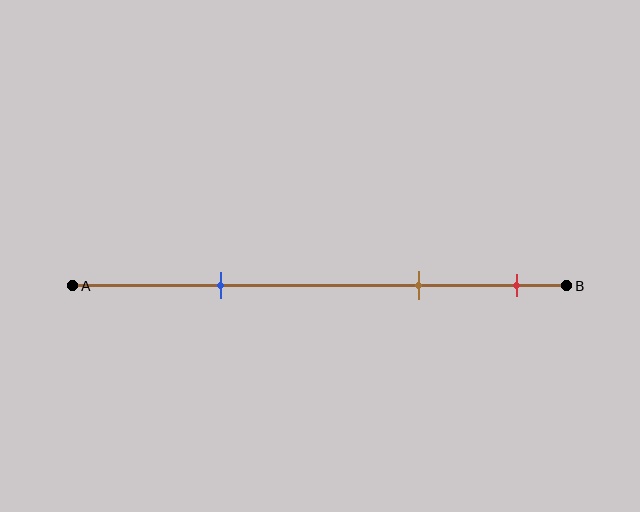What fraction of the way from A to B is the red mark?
The red mark is approximately 90% (0.9) of the way from A to B.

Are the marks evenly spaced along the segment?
No, the marks are not evenly spaced.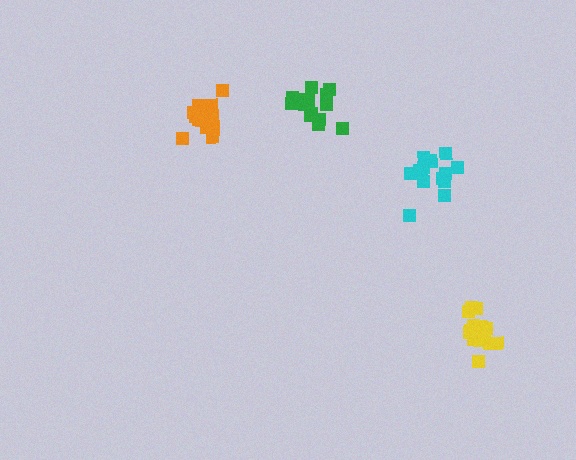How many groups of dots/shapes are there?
There are 4 groups.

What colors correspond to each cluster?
The clusters are colored: green, orange, yellow, cyan.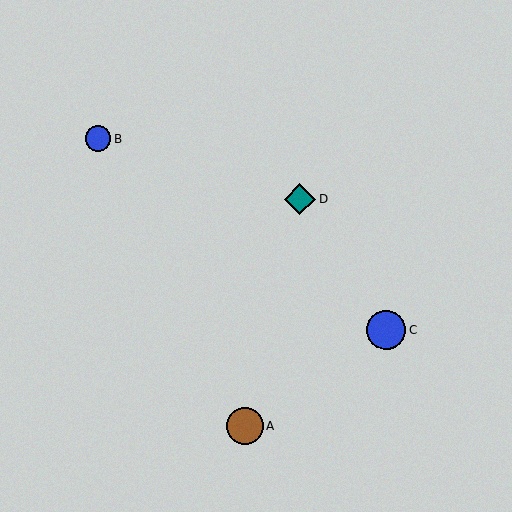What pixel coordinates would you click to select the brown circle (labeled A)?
Click at (245, 426) to select the brown circle A.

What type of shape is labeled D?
Shape D is a teal diamond.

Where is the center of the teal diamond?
The center of the teal diamond is at (300, 199).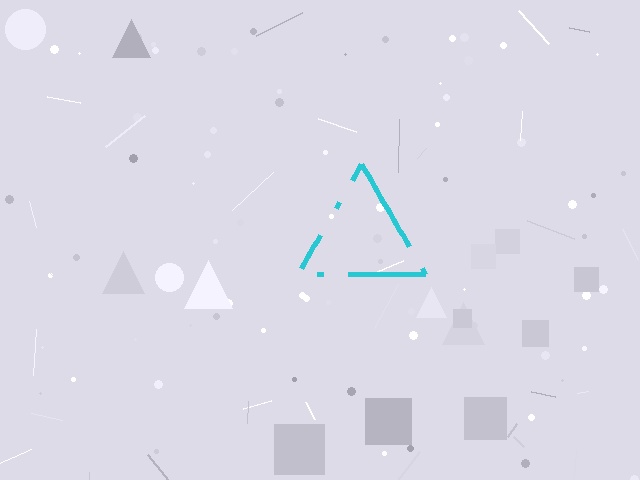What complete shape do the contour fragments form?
The contour fragments form a triangle.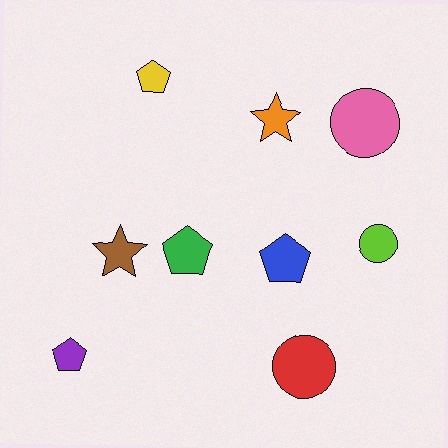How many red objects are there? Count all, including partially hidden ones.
There is 1 red object.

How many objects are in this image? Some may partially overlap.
There are 9 objects.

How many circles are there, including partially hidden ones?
There are 3 circles.